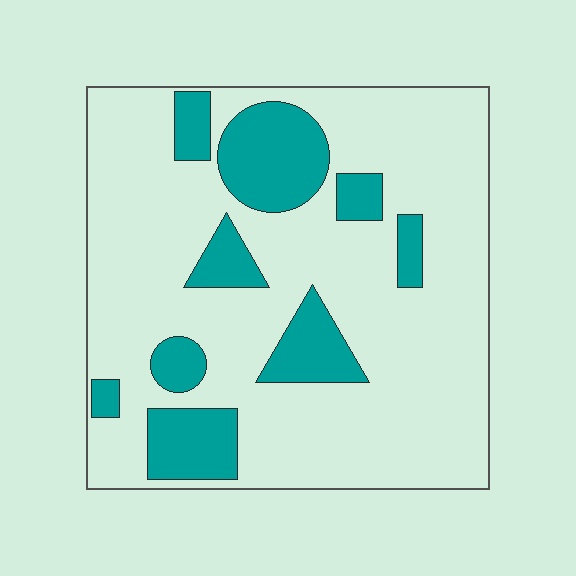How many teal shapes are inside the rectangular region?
9.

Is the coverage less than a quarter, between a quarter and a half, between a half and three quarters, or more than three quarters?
Less than a quarter.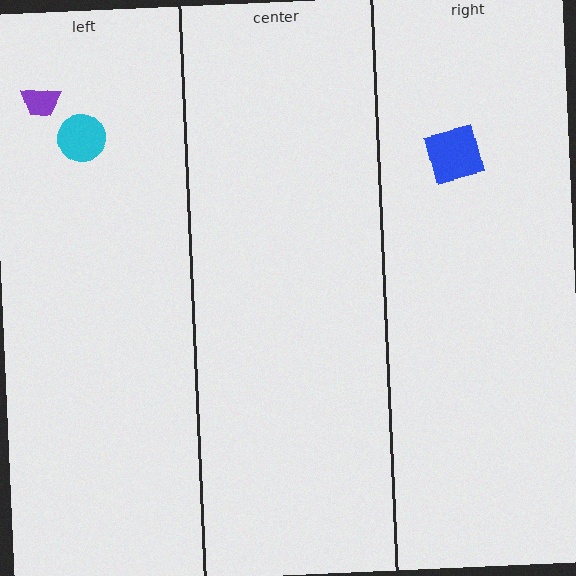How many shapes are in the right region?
1.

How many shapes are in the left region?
2.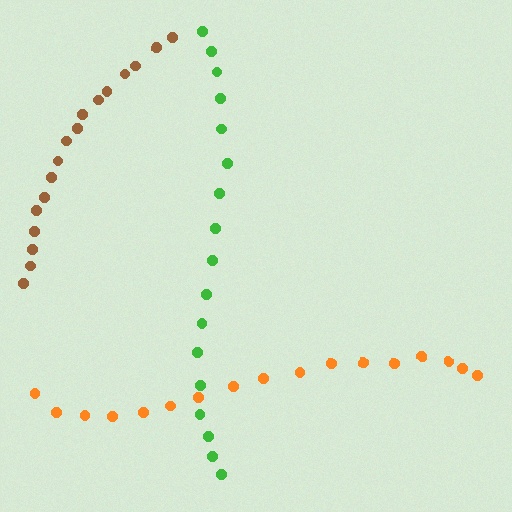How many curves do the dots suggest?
There are 3 distinct paths.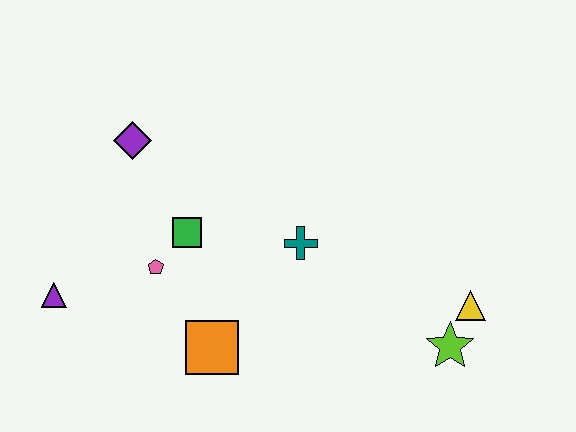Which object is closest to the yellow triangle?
The lime star is closest to the yellow triangle.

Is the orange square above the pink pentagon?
No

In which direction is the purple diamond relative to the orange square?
The purple diamond is above the orange square.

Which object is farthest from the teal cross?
The purple triangle is farthest from the teal cross.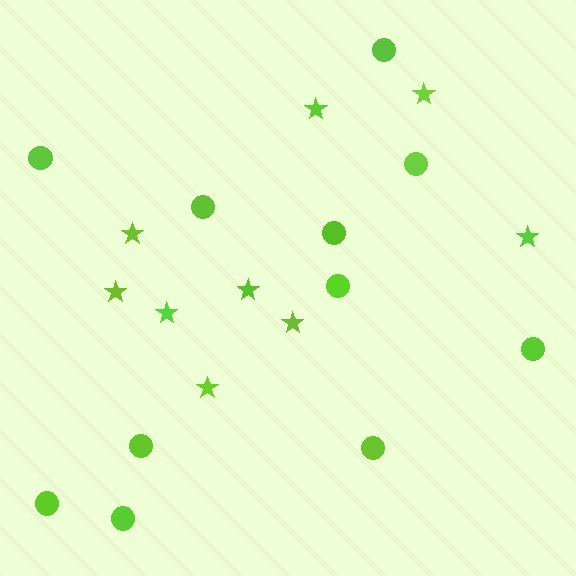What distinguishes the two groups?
There are 2 groups: one group of circles (11) and one group of stars (9).